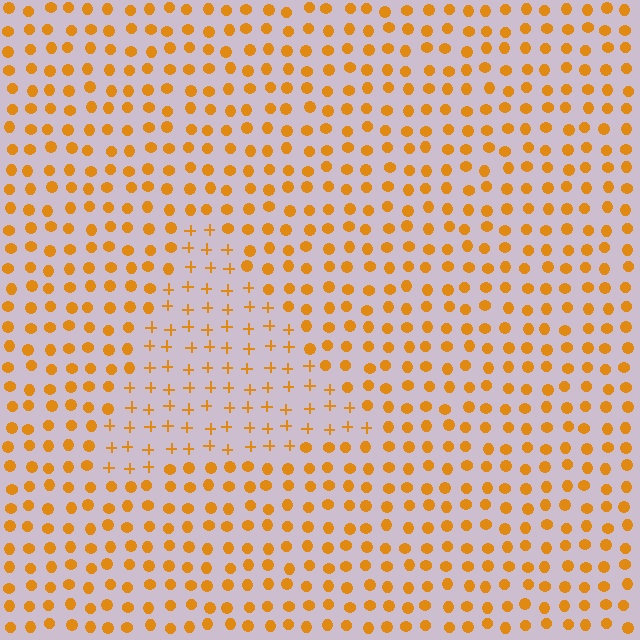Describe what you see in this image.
The image is filled with small orange elements arranged in a uniform grid. A triangle-shaped region contains plus signs, while the surrounding area contains circles. The boundary is defined purely by the change in element shape.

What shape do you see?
I see a triangle.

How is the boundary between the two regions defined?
The boundary is defined by a change in element shape: plus signs inside vs. circles outside. All elements share the same color and spacing.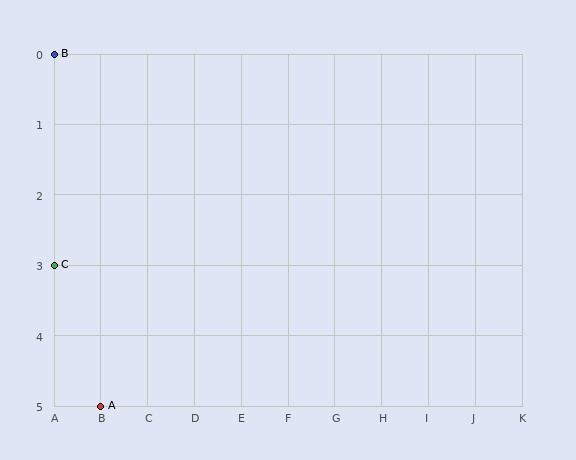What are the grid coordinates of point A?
Point A is at grid coordinates (B, 5).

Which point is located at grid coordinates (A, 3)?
Point C is at (A, 3).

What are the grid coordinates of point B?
Point B is at grid coordinates (A, 0).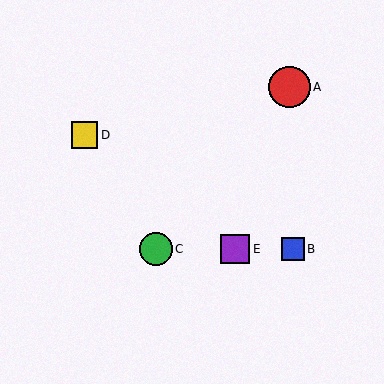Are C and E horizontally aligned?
Yes, both are at y≈249.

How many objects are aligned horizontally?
3 objects (B, C, E) are aligned horizontally.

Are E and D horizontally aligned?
No, E is at y≈249 and D is at y≈135.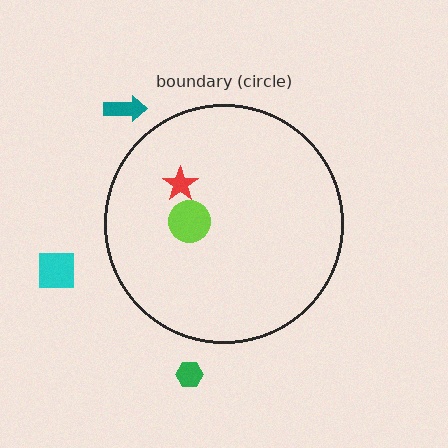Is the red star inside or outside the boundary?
Inside.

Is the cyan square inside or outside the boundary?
Outside.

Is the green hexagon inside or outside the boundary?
Outside.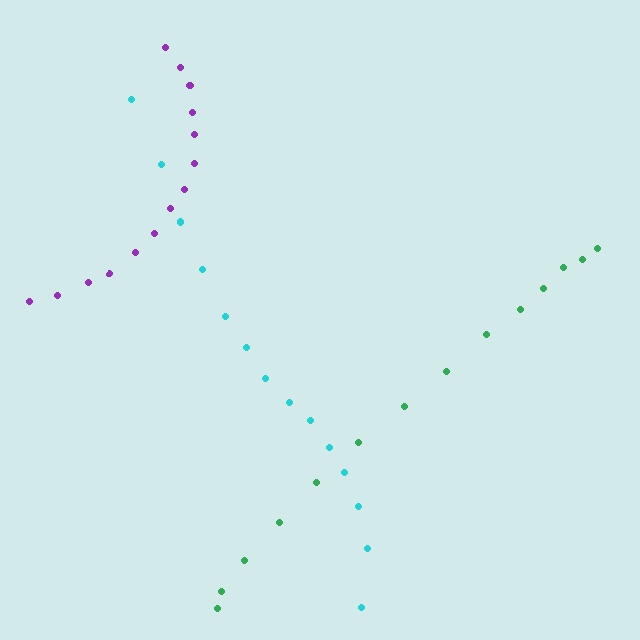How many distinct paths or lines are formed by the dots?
There are 3 distinct paths.